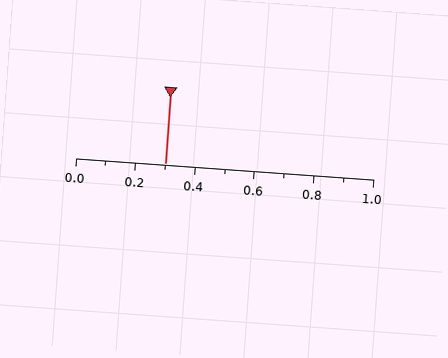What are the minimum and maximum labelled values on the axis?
The axis runs from 0.0 to 1.0.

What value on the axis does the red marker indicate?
The marker indicates approximately 0.3.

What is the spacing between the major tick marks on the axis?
The major ticks are spaced 0.2 apart.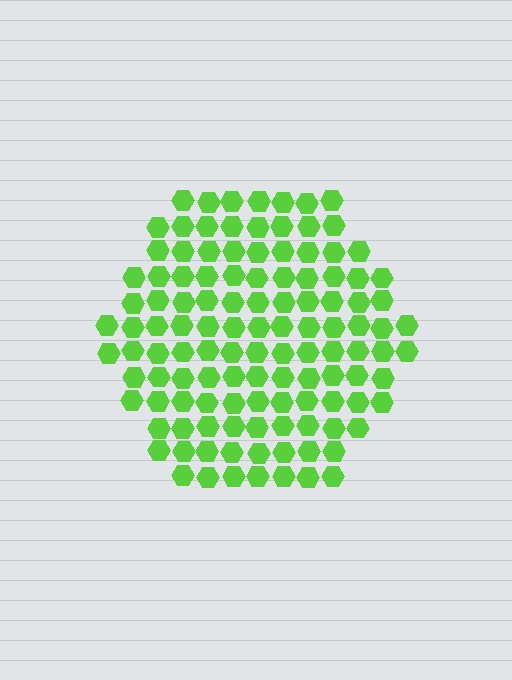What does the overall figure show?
The overall figure shows a hexagon.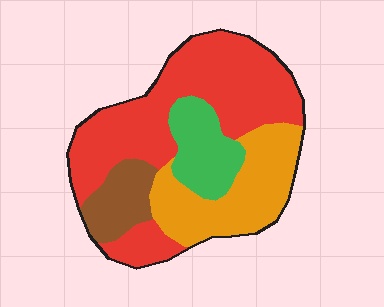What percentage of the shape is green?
Green takes up about one eighth (1/8) of the shape.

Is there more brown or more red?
Red.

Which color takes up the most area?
Red, at roughly 50%.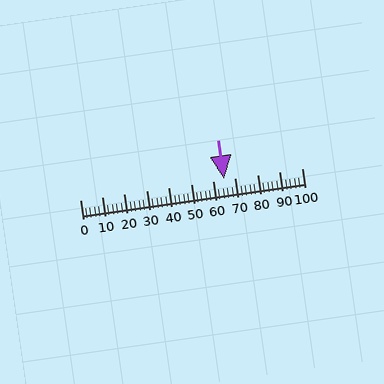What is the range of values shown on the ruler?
The ruler shows values from 0 to 100.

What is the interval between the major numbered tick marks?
The major tick marks are spaced 10 units apart.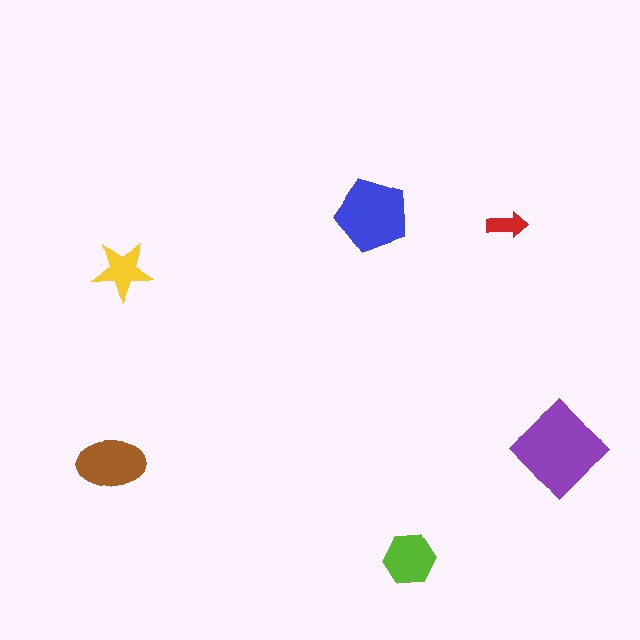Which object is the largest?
The purple diamond.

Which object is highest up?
The blue pentagon is topmost.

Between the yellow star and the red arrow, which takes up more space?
The yellow star.